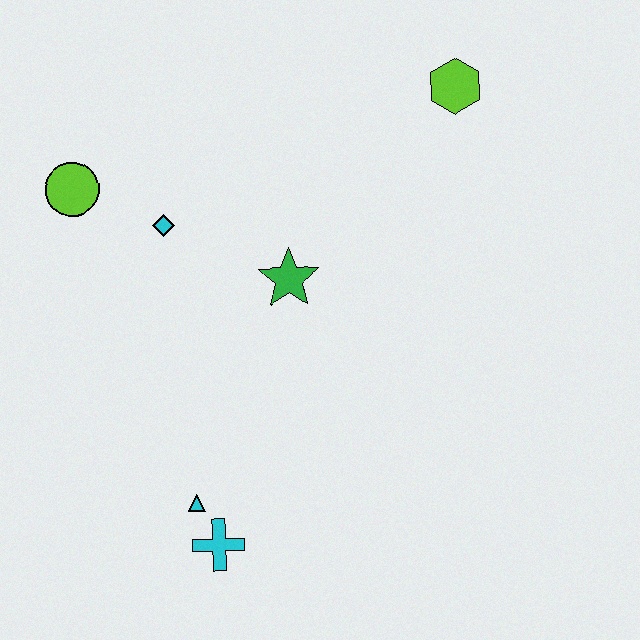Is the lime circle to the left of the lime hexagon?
Yes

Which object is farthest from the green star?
The cyan cross is farthest from the green star.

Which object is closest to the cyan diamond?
The lime circle is closest to the cyan diamond.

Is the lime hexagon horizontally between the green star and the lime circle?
No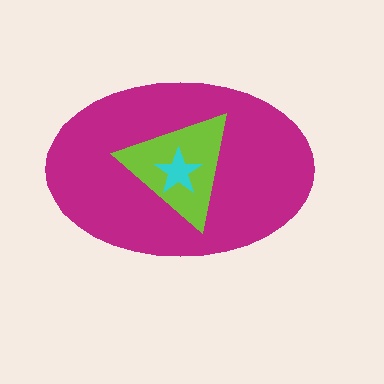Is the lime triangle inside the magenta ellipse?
Yes.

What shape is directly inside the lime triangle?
The cyan star.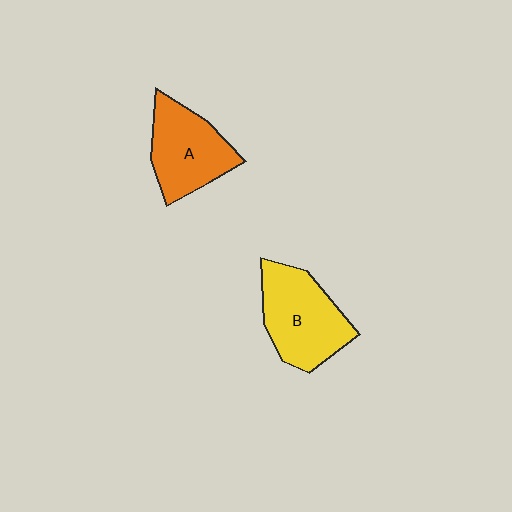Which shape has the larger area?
Shape B (yellow).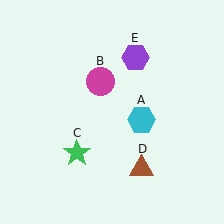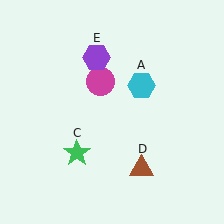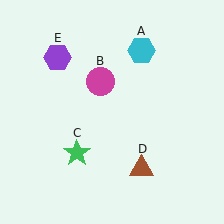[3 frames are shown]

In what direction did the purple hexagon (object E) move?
The purple hexagon (object E) moved left.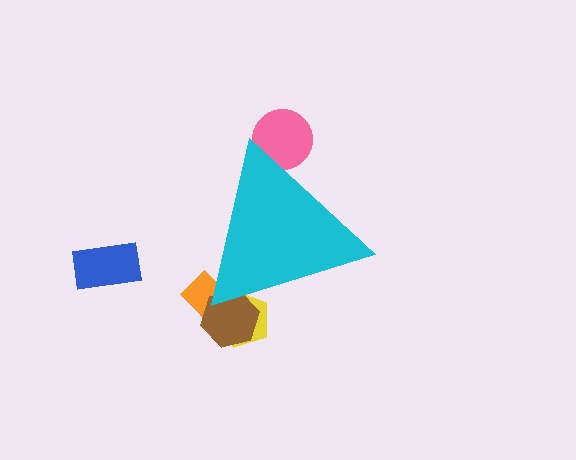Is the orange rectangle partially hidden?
Yes, the orange rectangle is partially hidden behind the cyan triangle.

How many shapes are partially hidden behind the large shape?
4 shapes are partially hidden.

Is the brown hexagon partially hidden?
Yes, the brown hexagon is partially hidden behind the cyan triangle.